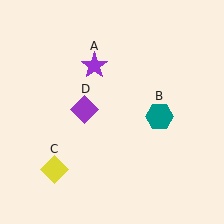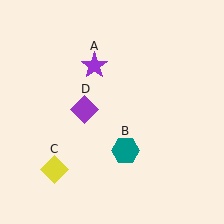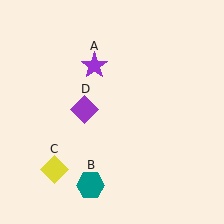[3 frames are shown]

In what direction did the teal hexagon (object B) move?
The teal hexagon (object B) moved down and to the left.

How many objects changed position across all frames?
1 object changed position: teal hexagon (object B).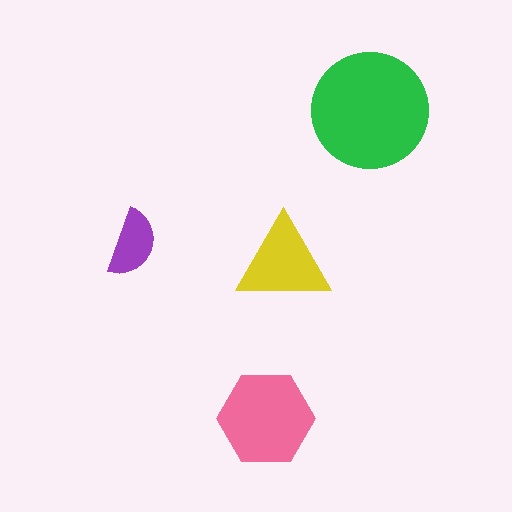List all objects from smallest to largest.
The purple semicircle, the yellow triangle, the pink hexagon, the green circle.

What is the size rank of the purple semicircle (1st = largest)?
4th.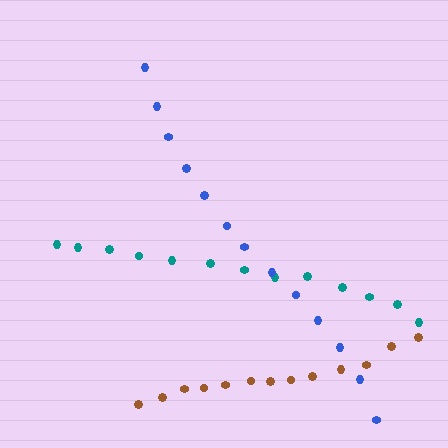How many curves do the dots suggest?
There are 3 distinct paths.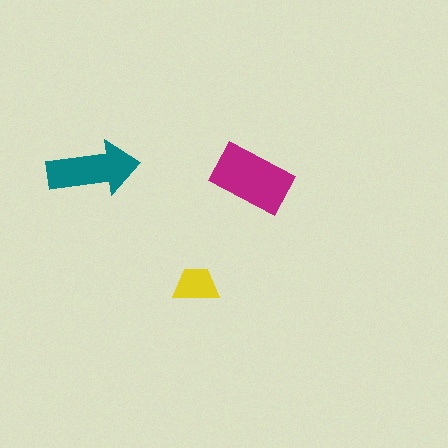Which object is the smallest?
The yellow trapezoid.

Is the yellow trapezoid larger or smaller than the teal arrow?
Smaller.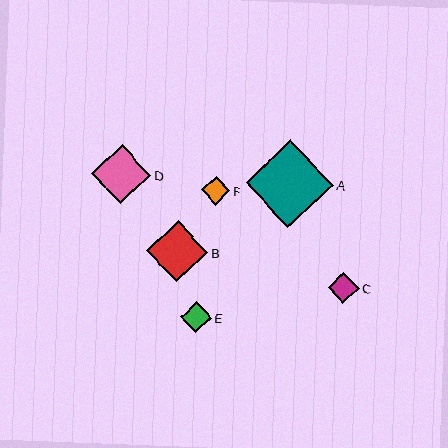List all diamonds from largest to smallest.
From largest to smallest: A, B, D, E, C, F.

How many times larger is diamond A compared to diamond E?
Diamond A is approximately 2.8 times the size of diamond E.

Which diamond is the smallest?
Diamond F is the smallest with a size of approximately 29 pixels.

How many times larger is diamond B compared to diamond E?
Diamond B is approximately 2.0 times the size of diamond E.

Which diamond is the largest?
Diamond A is the largest with a size of approximately 88 pixels.